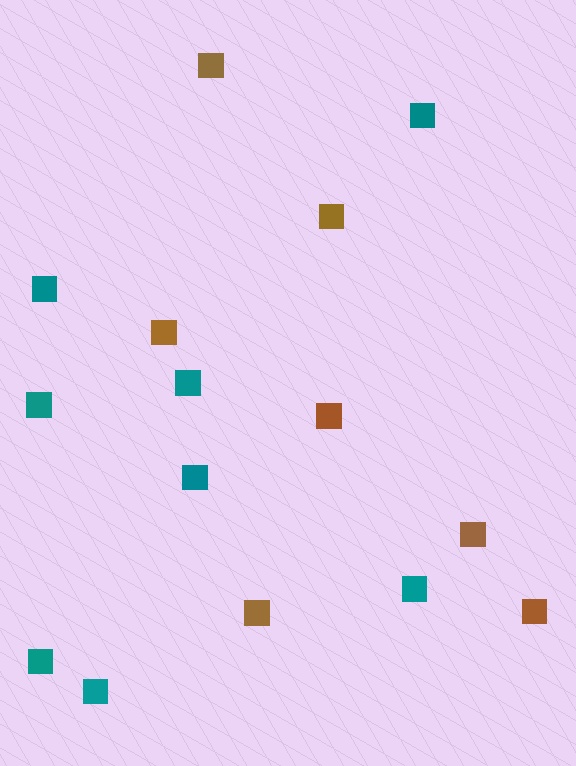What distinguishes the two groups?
There are 2 groups: one group of brown squares (7) and one group of teal squares (8).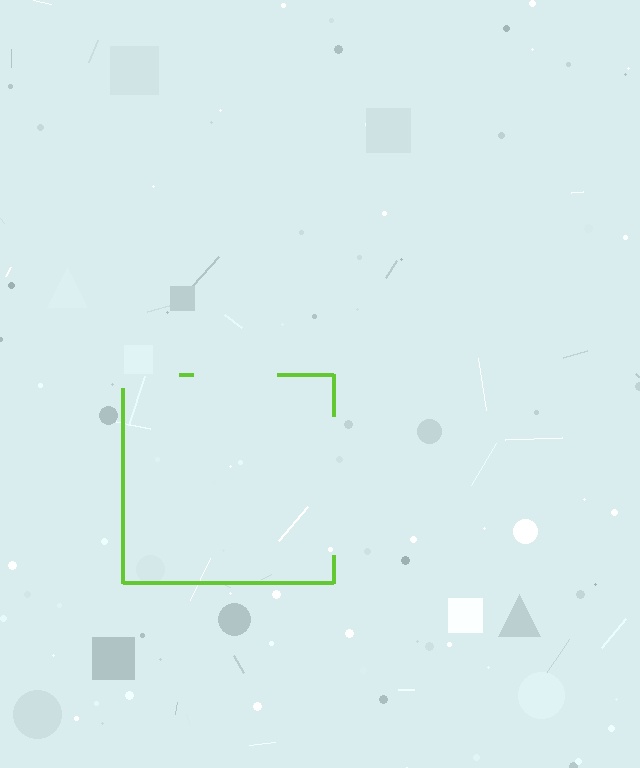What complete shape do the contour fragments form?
The contour fragments form a square.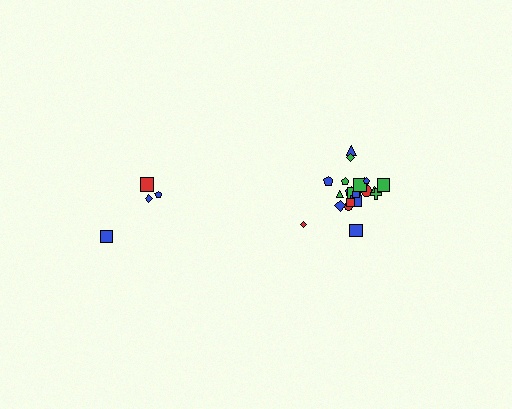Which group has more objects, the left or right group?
The right group.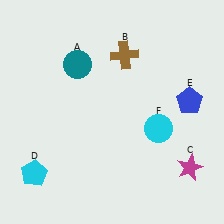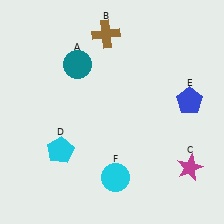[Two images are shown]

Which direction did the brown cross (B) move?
The brown cross (B) moved up.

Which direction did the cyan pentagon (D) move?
The cyan pentagon (D) moved right.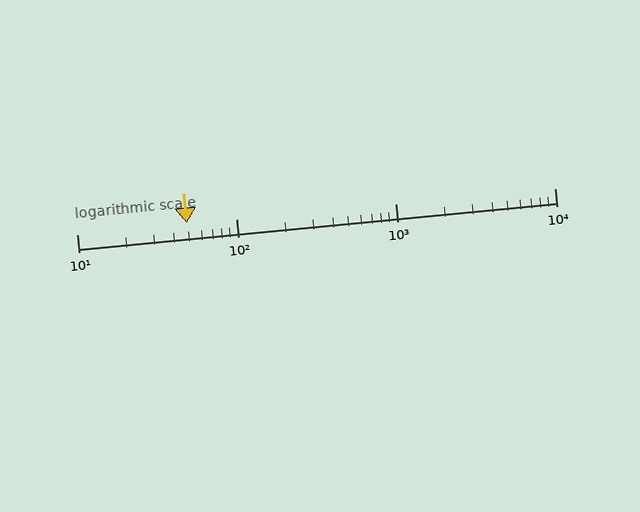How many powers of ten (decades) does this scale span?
The scale spans 3 decades, from 10 to 10000.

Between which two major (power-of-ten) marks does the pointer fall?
The pointer is between 10 and 100.